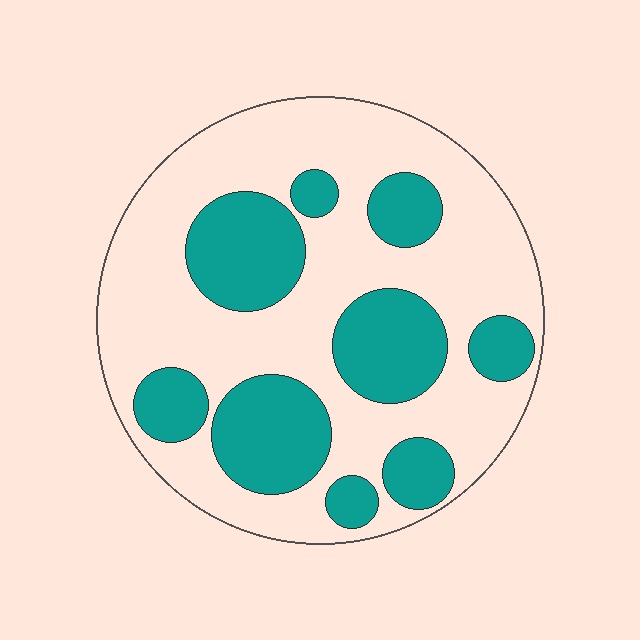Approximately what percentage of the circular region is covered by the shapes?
Approximately 35%.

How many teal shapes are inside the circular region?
9.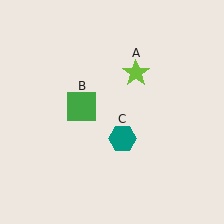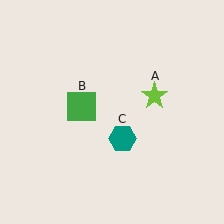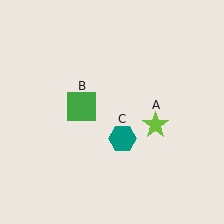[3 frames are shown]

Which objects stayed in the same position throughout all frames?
Green square (object B) and teal hexagon (object C) remained stationary.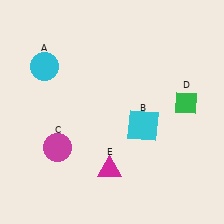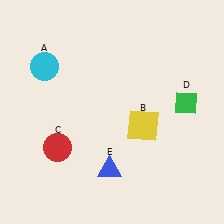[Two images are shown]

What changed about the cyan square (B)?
In Image 1, B is cyan. In Image 2, it changed to yellow.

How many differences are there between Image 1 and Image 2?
There are 3 differences between the two images.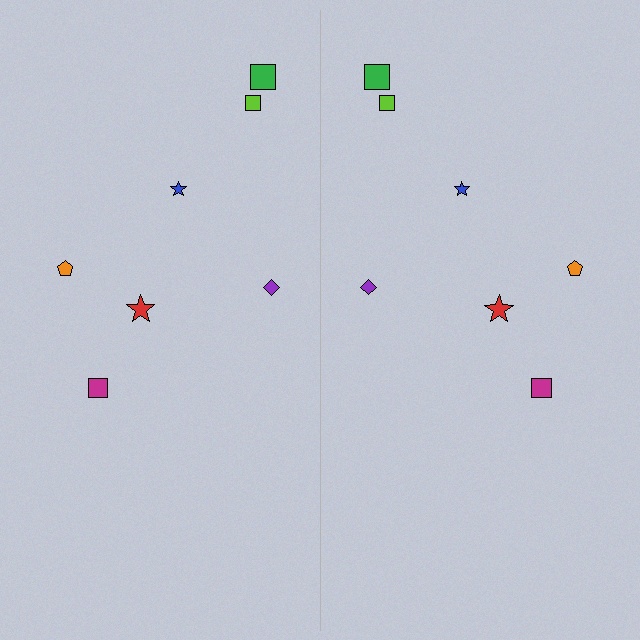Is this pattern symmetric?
Yes, this pattern has bilateral (reflection) symmetry.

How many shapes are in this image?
There are 14 shapes in this image.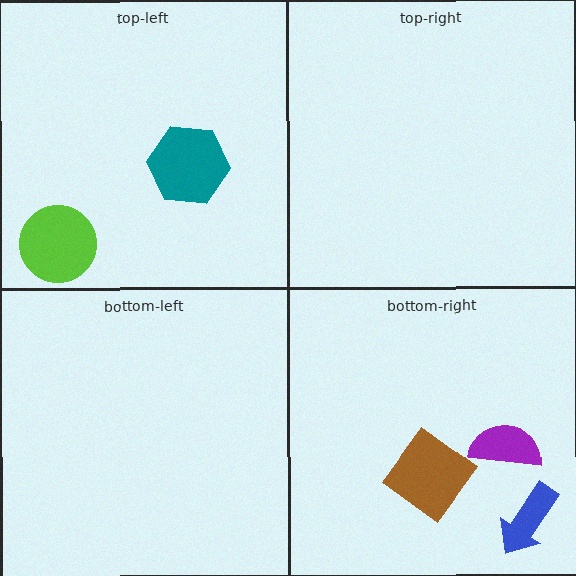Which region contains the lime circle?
The top-left region.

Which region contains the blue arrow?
The bottom-right region.